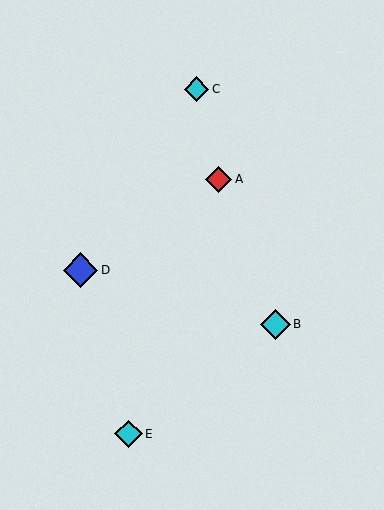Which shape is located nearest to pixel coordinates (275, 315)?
The cyan diamond (labeled B) at (275, 324) is nearest to that location.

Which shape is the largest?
The blue diamond (labeled D) is the largest.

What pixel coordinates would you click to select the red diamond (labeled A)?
Click at (219, 179) to select the red diamond A.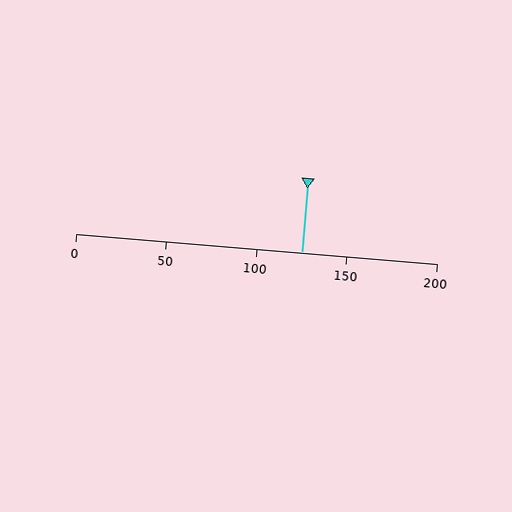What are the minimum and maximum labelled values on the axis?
The axis runs from 0 to 200.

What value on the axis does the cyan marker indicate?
The marker indicates approximately 125.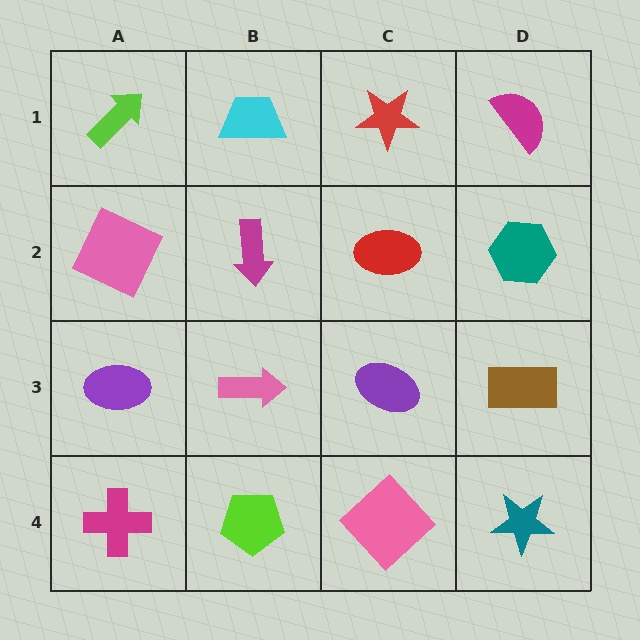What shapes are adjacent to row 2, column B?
A cyan trapezoid (row 1, column B), a pink arrow (row 3, column B), a pink square (row 2, column A), a red ellipse (row 2, column C).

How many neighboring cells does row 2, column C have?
4.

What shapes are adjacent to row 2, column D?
A magenta semicircle (row 1, column D), a brown rectangle (row 3, column D), a red ellipse (row 2, column C).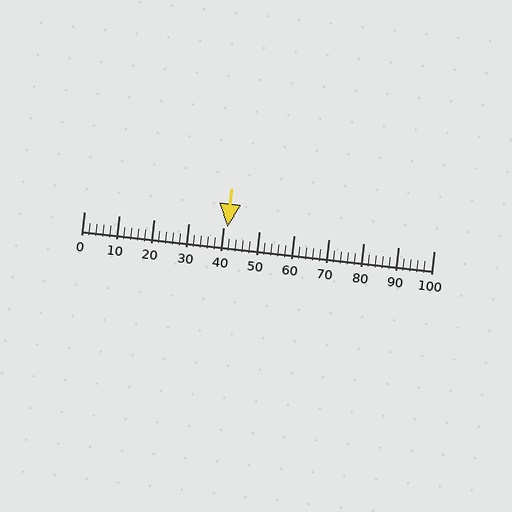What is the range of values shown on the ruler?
The ruler shows values from 0 to 100.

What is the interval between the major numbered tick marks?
The major tick marks are spaced 10 units apart.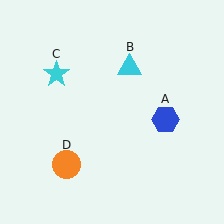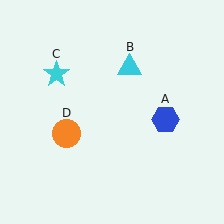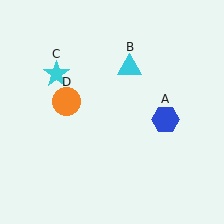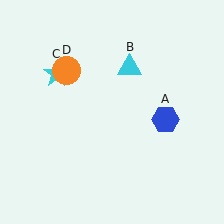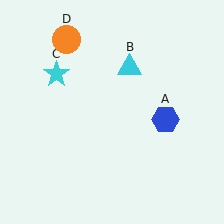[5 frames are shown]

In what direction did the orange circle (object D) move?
The orange circle (object D) moved up.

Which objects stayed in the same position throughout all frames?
Blue hexagon (object A) and cyan triangle (object B) and cyan star (object C) remained stationary.